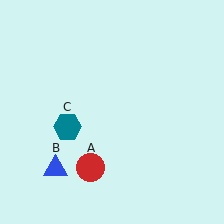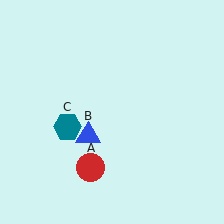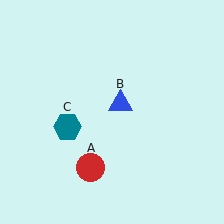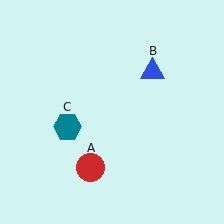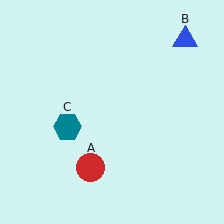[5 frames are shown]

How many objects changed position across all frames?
1 object changed position: blue triangle (object B).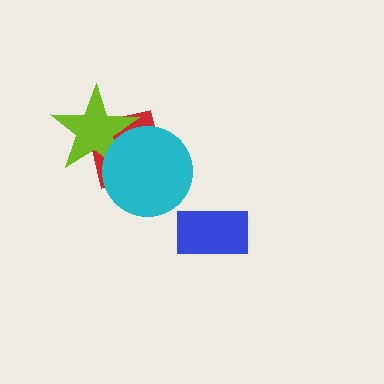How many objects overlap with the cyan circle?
2 objects overlap with the cyan circle.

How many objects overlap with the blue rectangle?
0 objects overlap with the blue rectangle.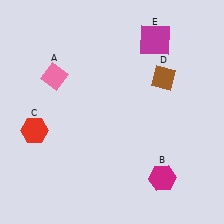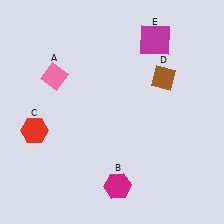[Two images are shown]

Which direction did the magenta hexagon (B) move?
The magenta hexagon (B) moved left.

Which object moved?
The magenta hexagon (B) moved left.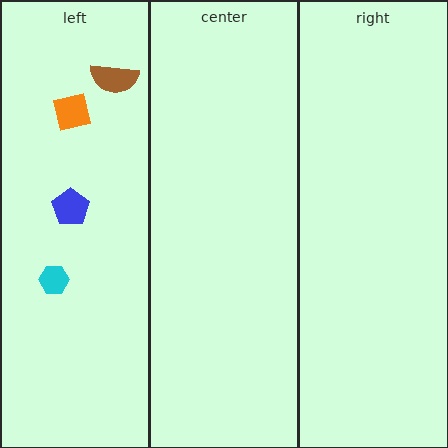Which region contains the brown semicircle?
The left region.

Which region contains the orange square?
The left region.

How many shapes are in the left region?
4.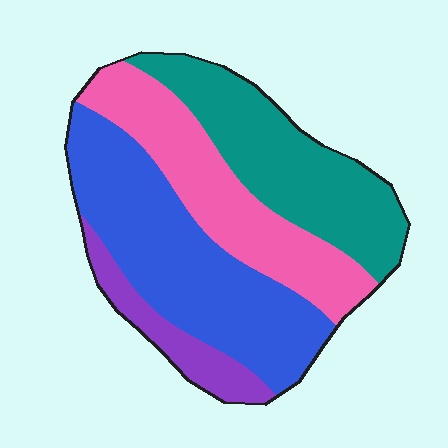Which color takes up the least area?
Purple, at roughly 10%.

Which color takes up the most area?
Blue, at roughly 35%.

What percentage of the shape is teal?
Teal takes up about one quarter (1/4) of the shape.